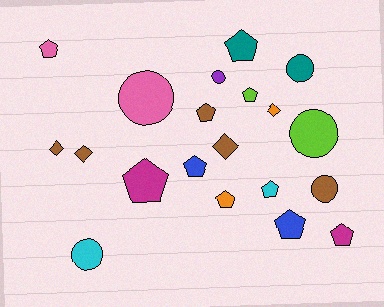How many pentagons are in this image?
There are 10 pentagons.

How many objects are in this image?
There are 20 objects.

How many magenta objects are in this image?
There are 2 magenta objects.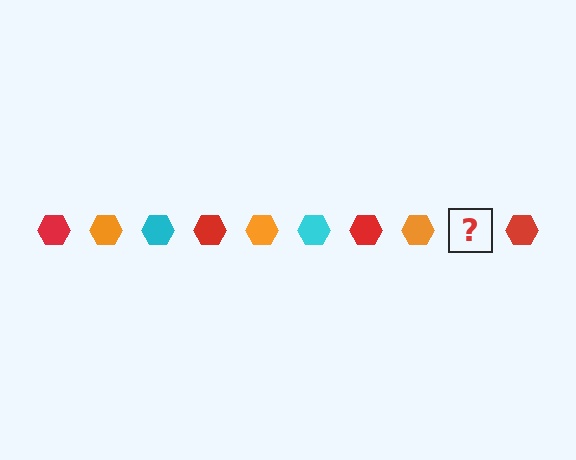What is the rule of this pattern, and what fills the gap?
The rule is that the pattern cycles through red, orange, cyan hexagons. The gap should be filled with a cyan hexagon.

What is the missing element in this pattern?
The missing element is a cyan hexagon.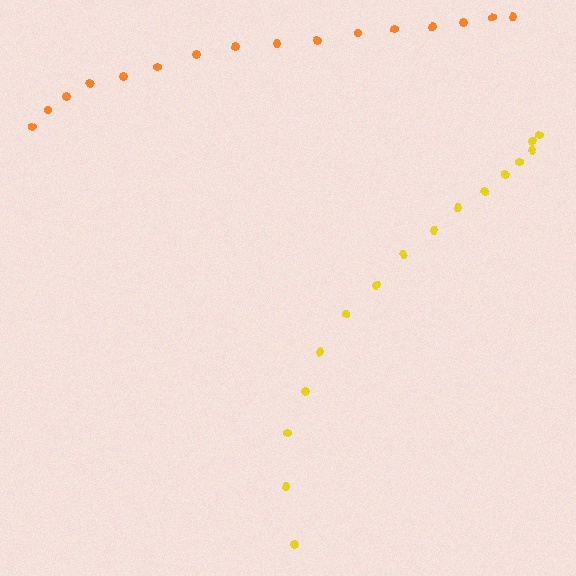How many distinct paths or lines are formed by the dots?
There are 2 distinct paths.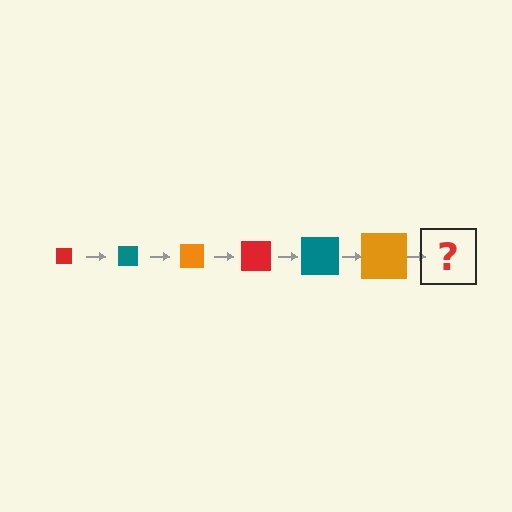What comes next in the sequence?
The next element should be a red square, larger than the previous one.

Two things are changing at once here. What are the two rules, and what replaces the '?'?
The two rules are that the square grows larger each step and the color cycles through red, teal, and orange. The '?' should be a red square, larger than the previous one.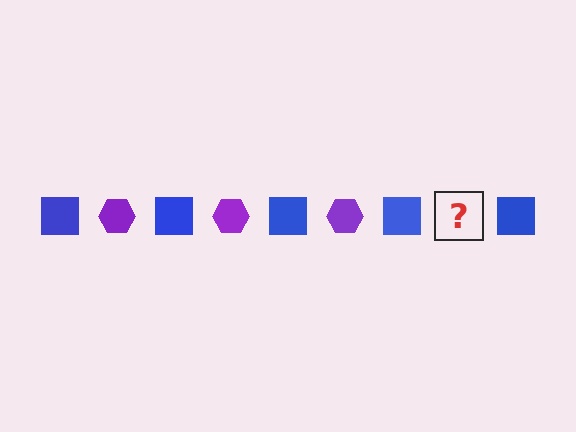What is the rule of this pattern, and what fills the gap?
The rule is that the pattern alternates between blue square and purple hexagon. The gap should be filled with a purple hexagon.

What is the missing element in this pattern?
The missing element is a purple hexagon.